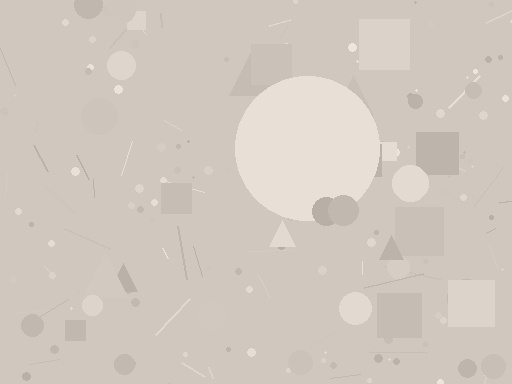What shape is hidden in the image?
A circle is hidden in the image.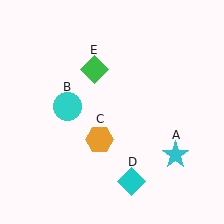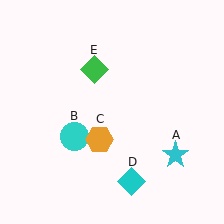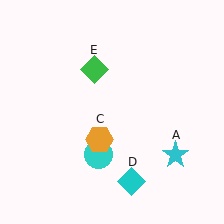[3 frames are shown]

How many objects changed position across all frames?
1 object changed position: cyan circle (object B).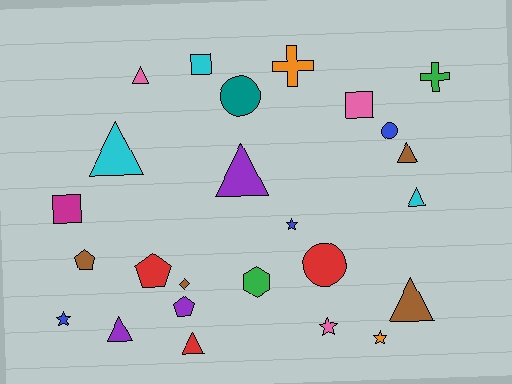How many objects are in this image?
There are 25 objects.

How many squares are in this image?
There are 3 squares.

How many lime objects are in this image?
There are no lime objects.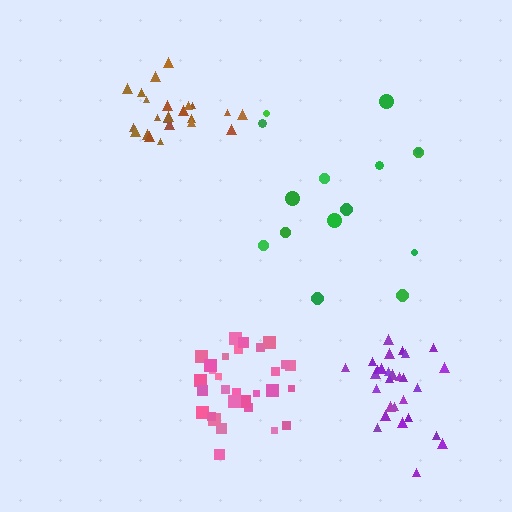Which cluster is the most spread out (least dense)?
Green.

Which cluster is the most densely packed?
Pink.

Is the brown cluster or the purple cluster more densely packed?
Brown.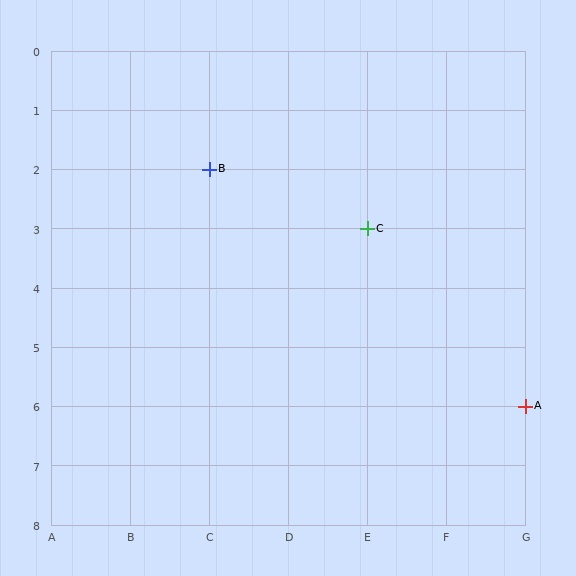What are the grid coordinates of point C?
Point C is at grid coordinates (E, 3).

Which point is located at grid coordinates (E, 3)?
Point C is at (E, 3).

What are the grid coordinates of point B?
Point B is at grid coordinates (C, 2).